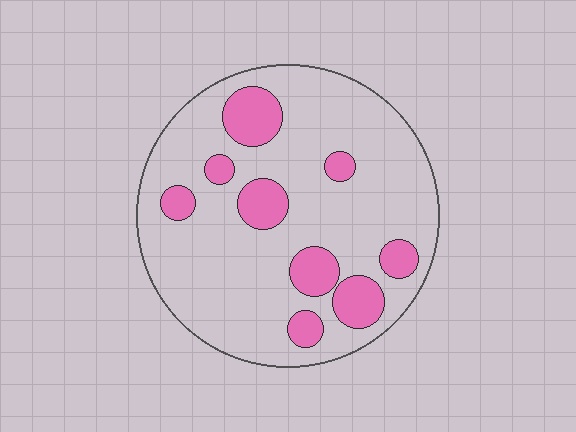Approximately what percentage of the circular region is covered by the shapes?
Approximately 20%.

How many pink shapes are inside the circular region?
9.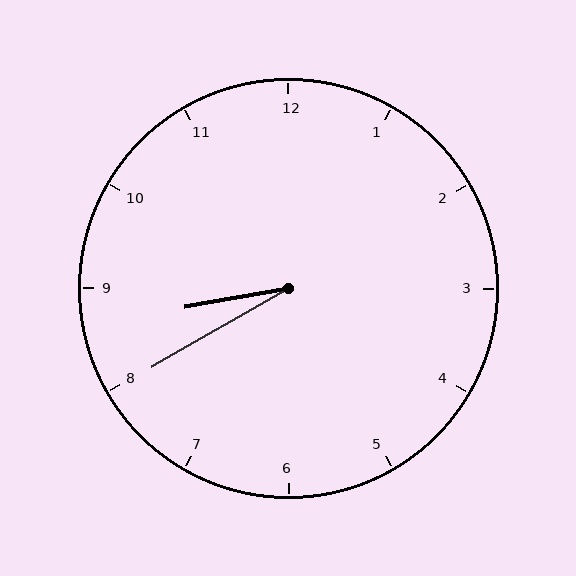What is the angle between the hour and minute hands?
Approximately 20 degrees.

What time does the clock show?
8:40.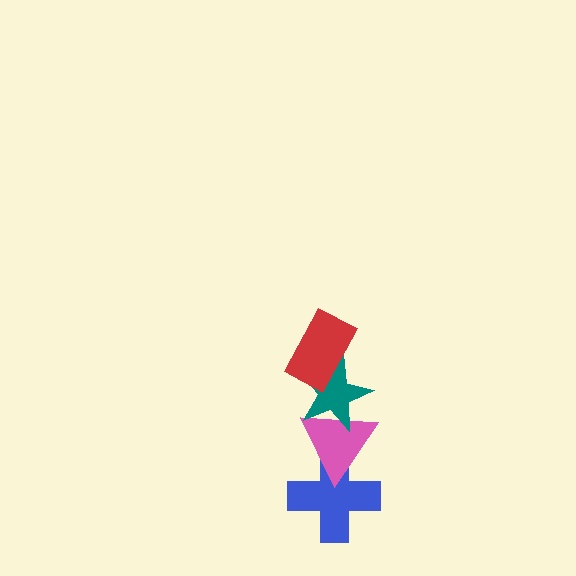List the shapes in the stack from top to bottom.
From top to bottom: the red rectangle, the teal star, the pink triangle, the blue cross.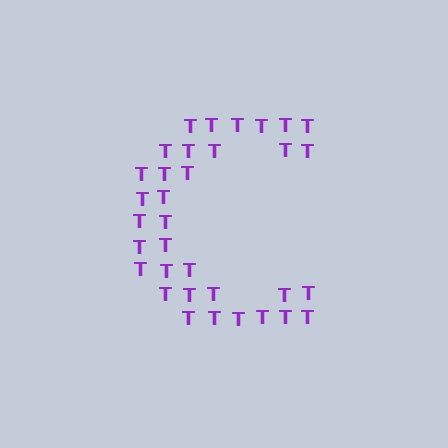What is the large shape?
The large shape is the letter C.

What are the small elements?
The small elements are letter T's.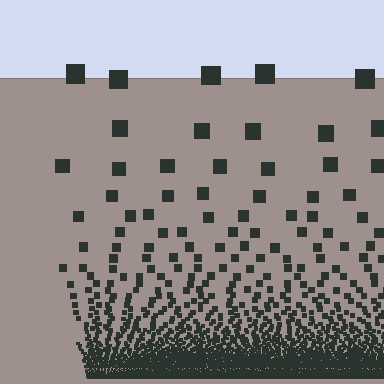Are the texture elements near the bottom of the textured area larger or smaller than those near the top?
Smaller. The gradient is inverted — elements near the bottom are smaller and denser.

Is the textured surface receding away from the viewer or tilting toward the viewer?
The surface appears to tilt toward the viewer. Texture elements get larger and sparser toward the top.